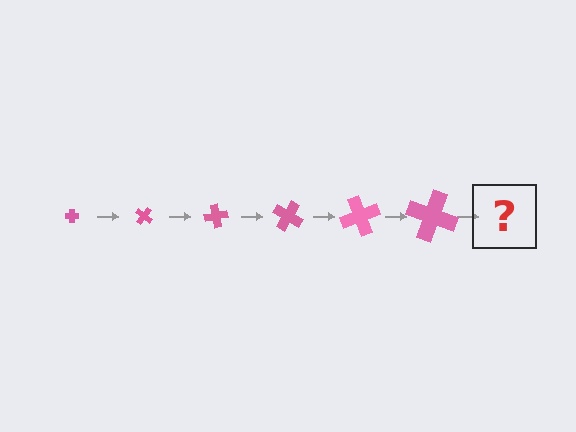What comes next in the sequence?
The next element should be a cross, larger than the previous one and rotated 240 degrees from the start.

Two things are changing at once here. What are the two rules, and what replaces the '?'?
The two rules are that the cross grows larger each step and it rotates 40 degrees each step. The '?' should be a cross, larger than the previous one and rotated 240 degrees from the start.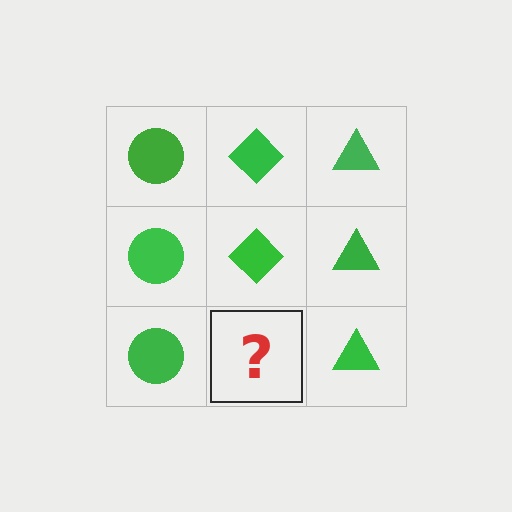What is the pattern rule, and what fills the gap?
The rule is that each column has a consistent shape. The gap should be filled with a green diamond.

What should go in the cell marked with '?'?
The missing cell should contain a green diamond.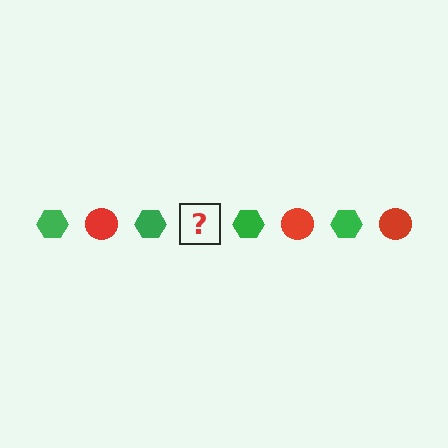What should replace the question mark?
The question mark should be replaced with a red circle.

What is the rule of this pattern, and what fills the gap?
The rule is that the pattern alternates between green hexagon and red circle. The gap should be filled with a red circle.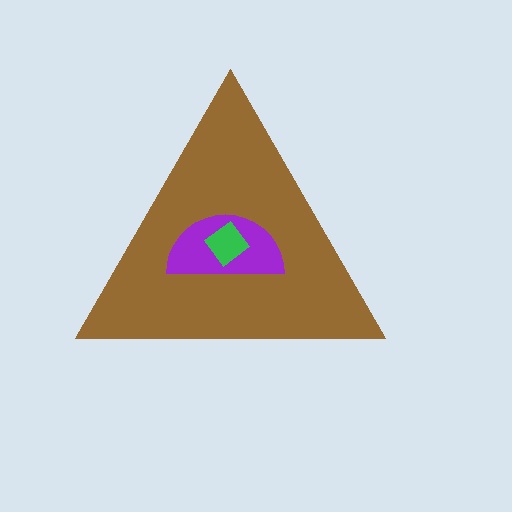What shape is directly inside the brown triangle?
The purple semicircle.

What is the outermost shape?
The brown triangle.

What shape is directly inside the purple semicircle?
The green diamond.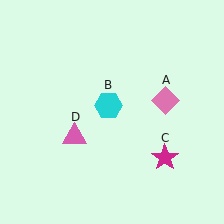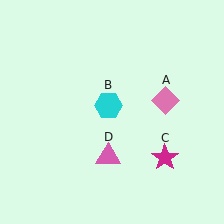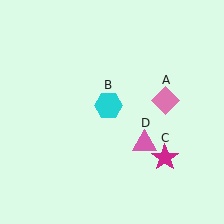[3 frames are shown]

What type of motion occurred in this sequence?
The pink triangle (object D) rotated counterclockwise around the center of the scene.